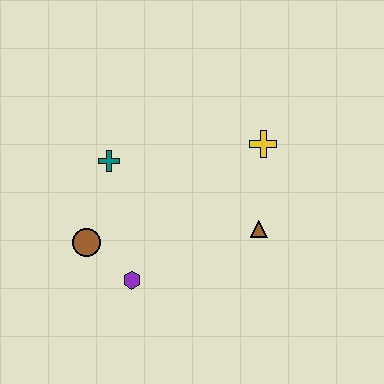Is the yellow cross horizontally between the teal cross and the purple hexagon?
No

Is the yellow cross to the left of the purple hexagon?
No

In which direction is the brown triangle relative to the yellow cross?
The brown triangle is below the yellow cross.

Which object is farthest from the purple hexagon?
The yellow cross is farthest from the purple hexagon.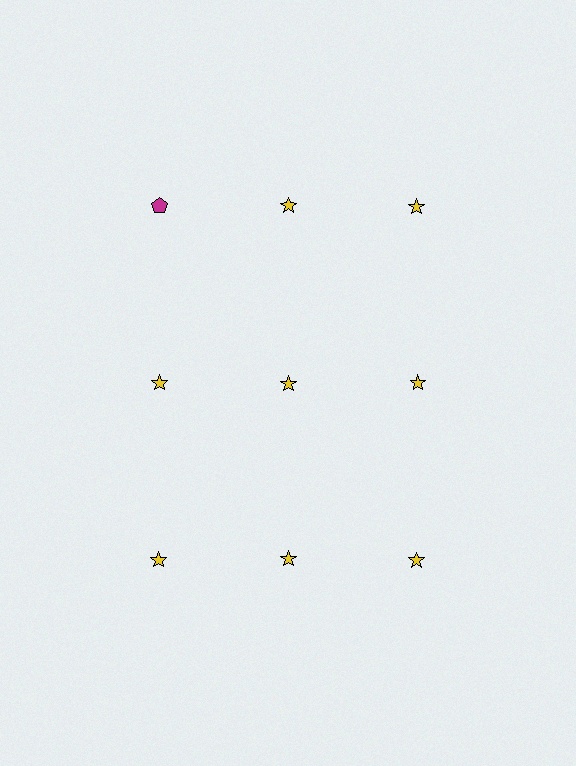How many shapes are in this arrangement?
There are 9 shapes arranged in a grid pattern.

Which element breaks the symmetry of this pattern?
The magenta pentagon in the top row, leftmost column breaks the symmetry. All other shapes are yellow stars.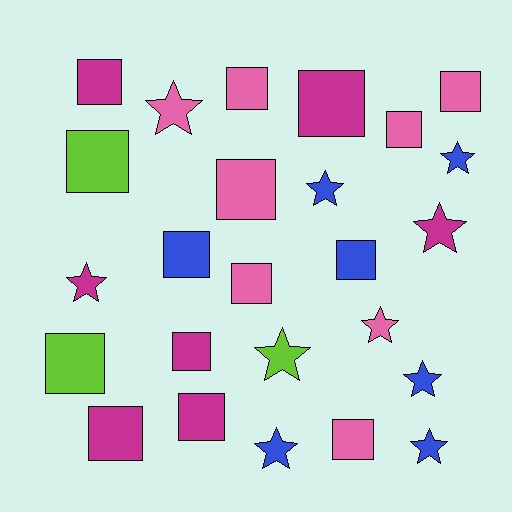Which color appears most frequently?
Pink, with 8 objects.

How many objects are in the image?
There are 25 objects.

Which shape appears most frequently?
Square, with 15 objects.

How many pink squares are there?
There are 6 pink squares.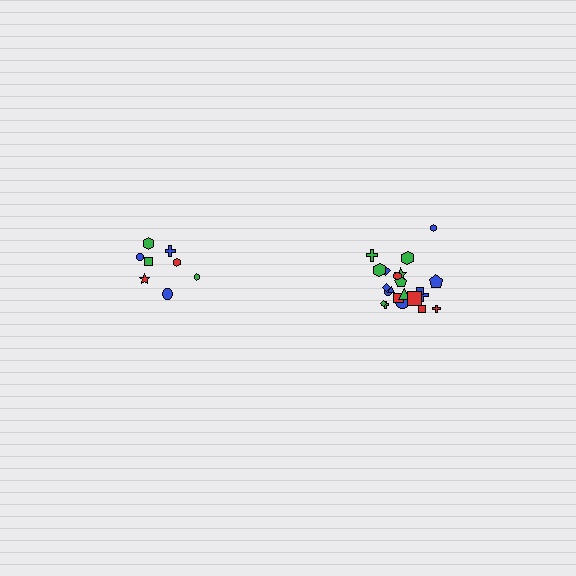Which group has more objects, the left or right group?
The right group.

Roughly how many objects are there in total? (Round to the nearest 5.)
Roughly 30 objects in total.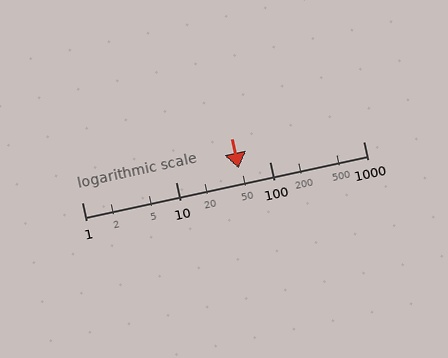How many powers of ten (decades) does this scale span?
The scale spans 3 decades, from 1 to 1000.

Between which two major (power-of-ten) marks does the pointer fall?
The pointer is between 10 and 100.